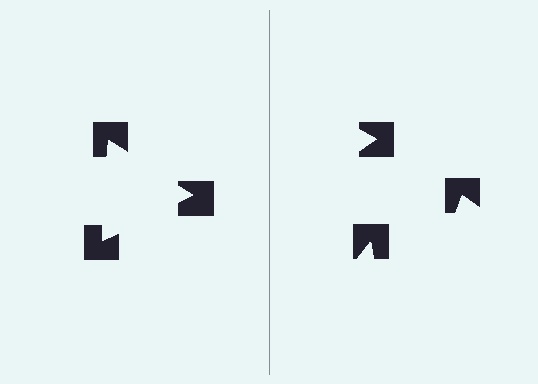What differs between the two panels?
The notched squares are positioned identically on both sides; only the wedge orientations differ. On the left they align to a triangle; on the right they are misaligned.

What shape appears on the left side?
An illusory triangle.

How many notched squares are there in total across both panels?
6 — 3 on each side.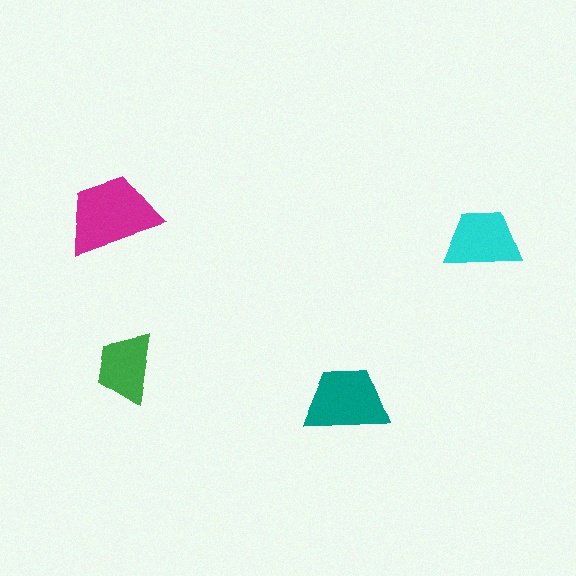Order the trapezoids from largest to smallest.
the magenta one, the teal one, the cyan one, the green one.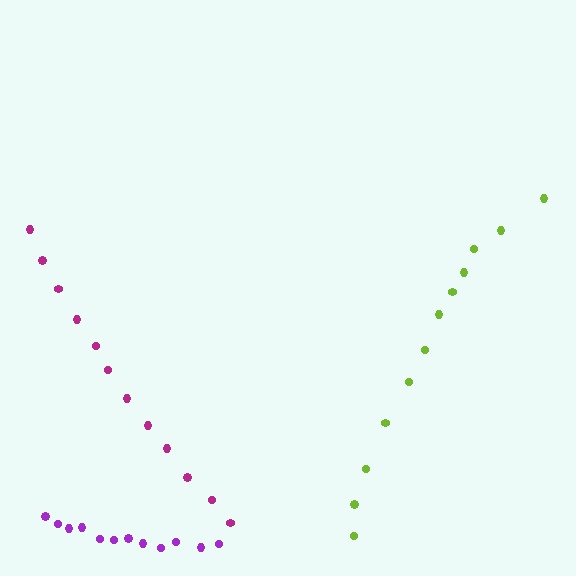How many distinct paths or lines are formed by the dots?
There are 3 distinct paths.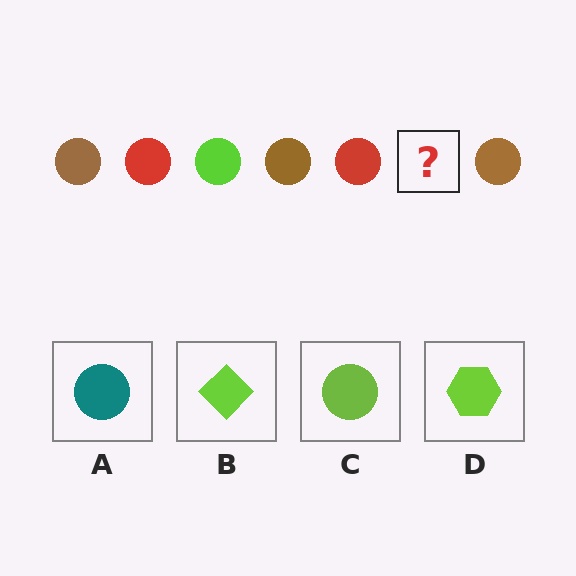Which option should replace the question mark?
Option C.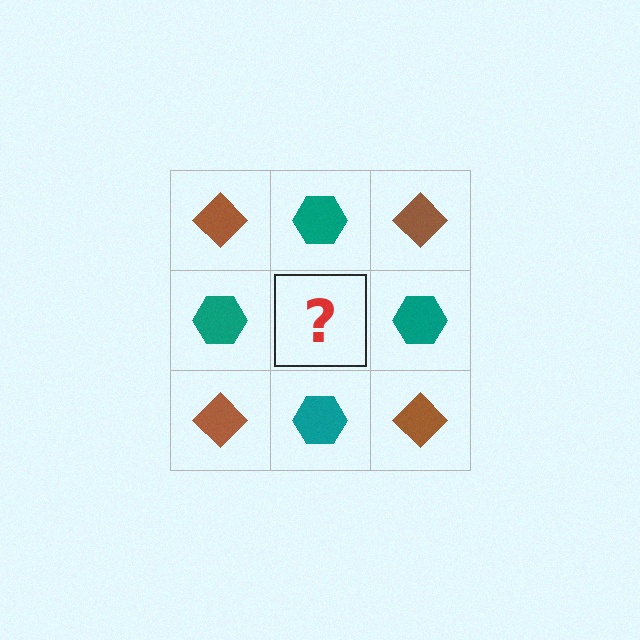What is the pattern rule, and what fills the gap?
The rule is that it alternates brown diamond and teal hexagon in a checkerboard pattern. The gap should be filled with a brown diamond.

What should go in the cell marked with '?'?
The missing cell should contain a brown diamond.